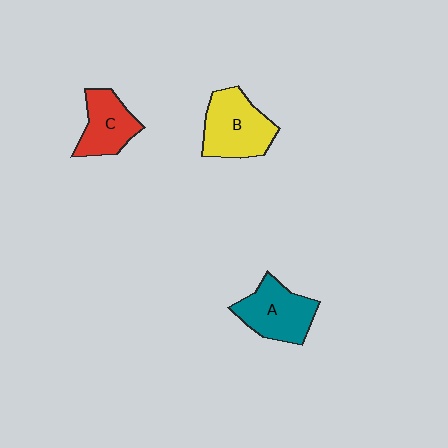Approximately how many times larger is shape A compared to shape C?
Approximately 1.2 times.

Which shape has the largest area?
Shape B (yellow).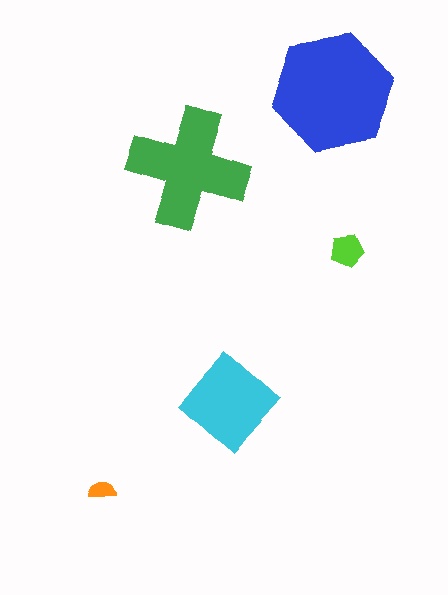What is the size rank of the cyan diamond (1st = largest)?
3rd.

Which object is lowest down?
The orange semicircle is bottommost.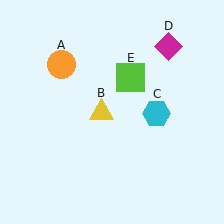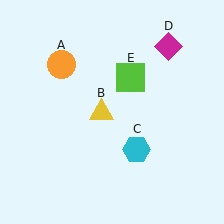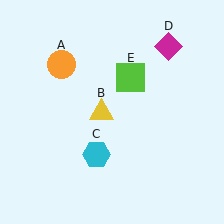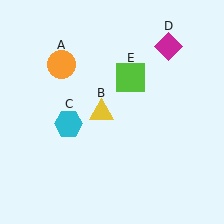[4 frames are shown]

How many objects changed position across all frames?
1 object changed position: cyan hexagon (object C).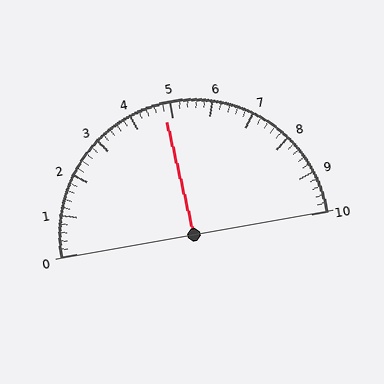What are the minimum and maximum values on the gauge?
The gauge ranges from 0 to 10.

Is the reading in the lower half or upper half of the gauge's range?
The reading is in the lower half of the range (0 to 10).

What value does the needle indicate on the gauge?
The needle indicates approximately 4.8.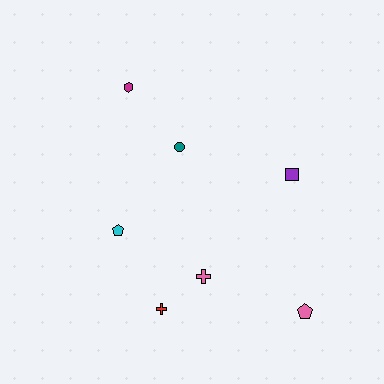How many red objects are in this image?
There is 1 red object.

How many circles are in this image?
There is 1 circle.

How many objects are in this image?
There are 7 objects.